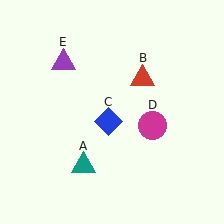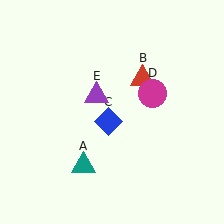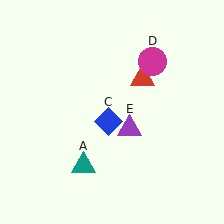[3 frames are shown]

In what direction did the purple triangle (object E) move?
The purple triangle (object E) moved down and to the right.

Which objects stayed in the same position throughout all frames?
Teal triangle (object A) and red triangle (object B) and blue diamond (object C) remained stationary.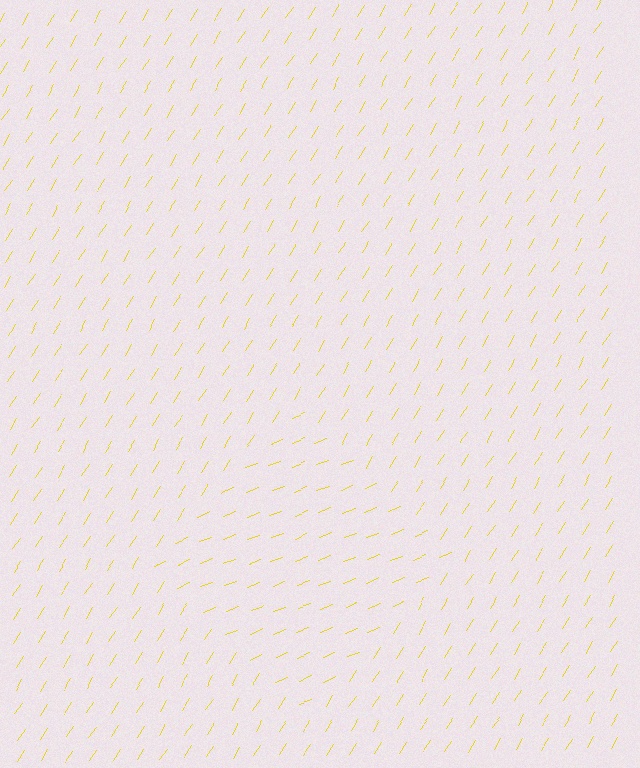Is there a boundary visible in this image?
Yes, there is a texture boundary formed by a change in line orientation.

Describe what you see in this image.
The image is filled with small yellow line segments. A diamond region in the image has lines oriented differently from the surrounding lines, creating a visible texture boundary.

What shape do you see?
I see a diamond.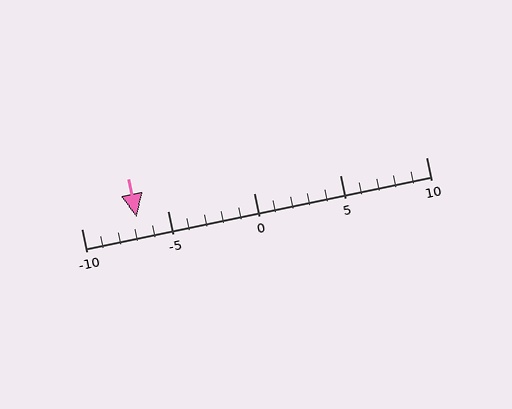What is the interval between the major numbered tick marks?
The major tick marks are spaced 5 units apart.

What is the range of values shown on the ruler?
The ruler shows values from -10 to 10.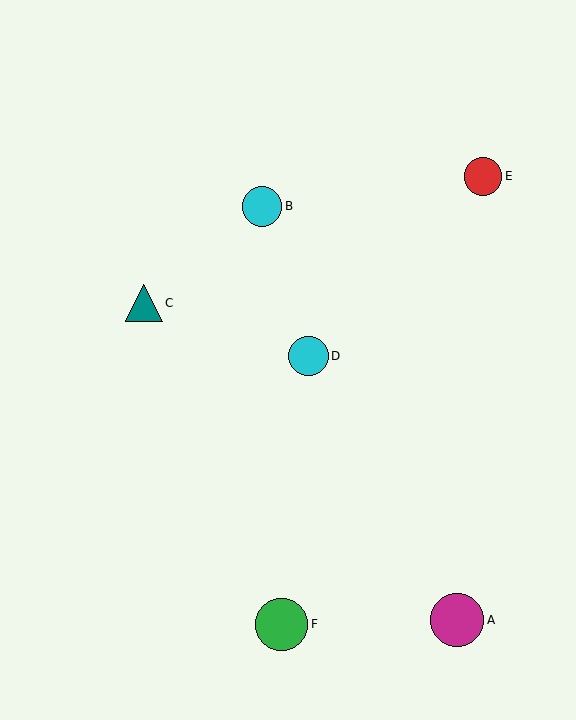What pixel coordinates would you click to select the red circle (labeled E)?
Click at (483, 176) to select the red circle E.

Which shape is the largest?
The magenta circle (labeled A) is the largest.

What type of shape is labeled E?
Shape E is a red circle.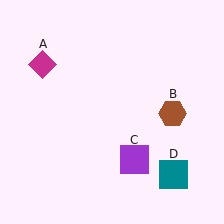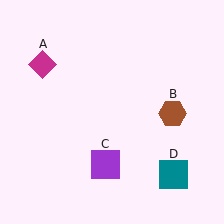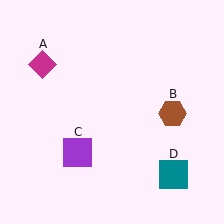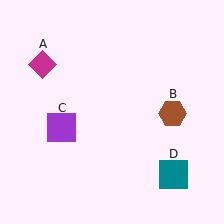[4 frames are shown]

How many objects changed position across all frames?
1 object changed position: purple square (object C).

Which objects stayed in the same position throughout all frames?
Magenta diamond (object A) and brown hexagon (object B) and teal square (object D) remained stationary.